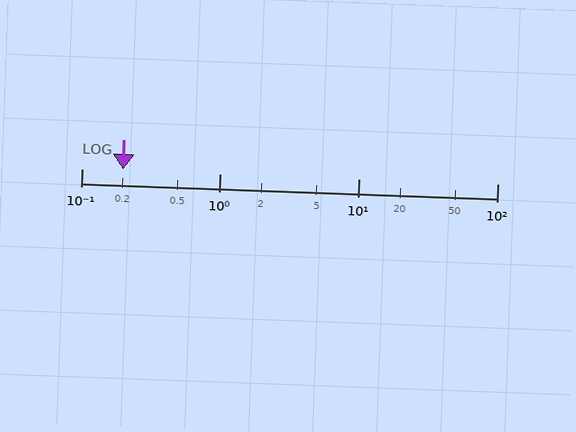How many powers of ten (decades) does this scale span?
The scale spans 3 decades, from 0.1 to 100.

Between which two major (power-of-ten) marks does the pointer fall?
The pointer is between 0.1 and 1.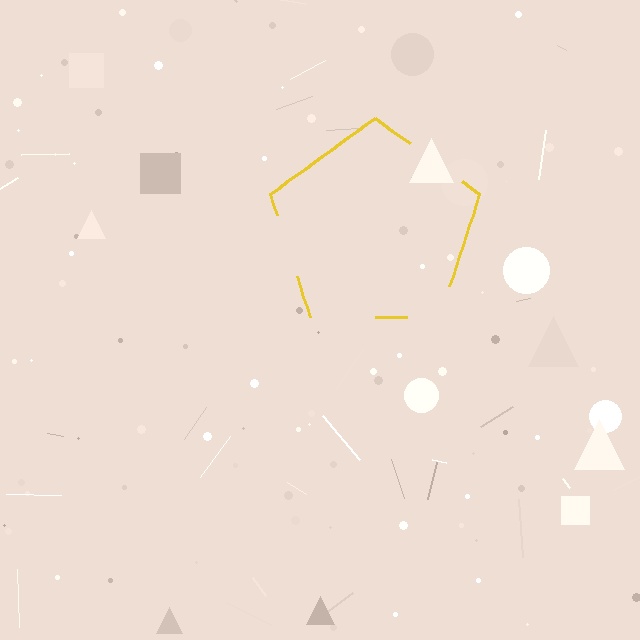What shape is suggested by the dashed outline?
The dashed outline suggests a pentagon.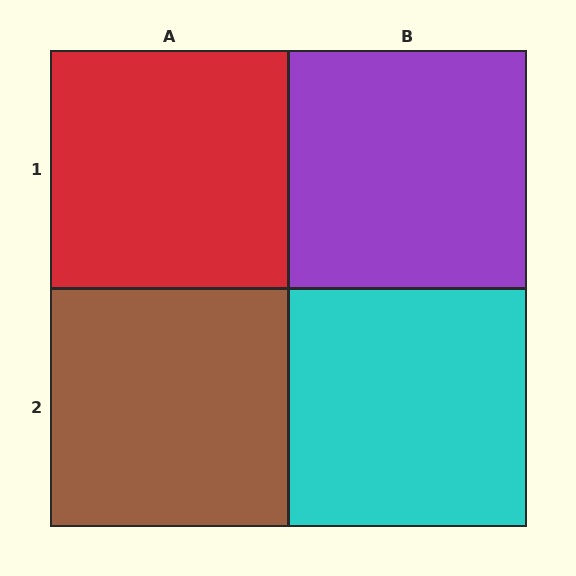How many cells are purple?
1 cell is purple.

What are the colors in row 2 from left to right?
Brown, cyan.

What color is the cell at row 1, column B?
Purple.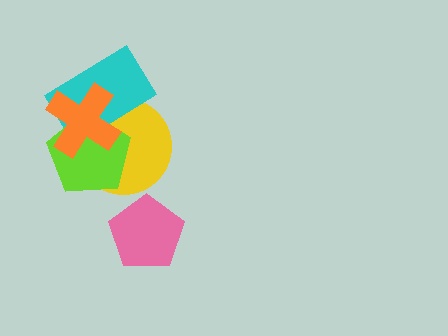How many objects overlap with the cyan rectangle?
3 objects overlap with the cyan rectangle.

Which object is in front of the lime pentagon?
The orange cross is in front of the lime pentagon.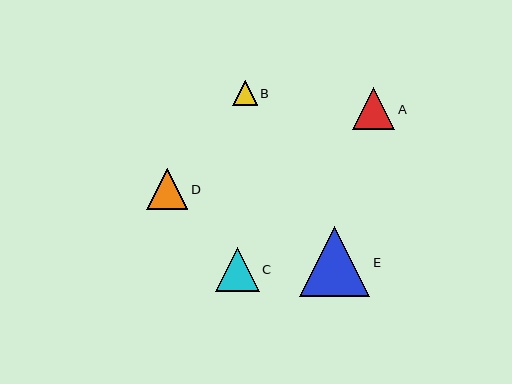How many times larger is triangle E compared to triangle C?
Triangle E is approximately 1.6 times the size of triangle C.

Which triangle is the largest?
Triangle E is the largest with a size of approximately 70 pixels.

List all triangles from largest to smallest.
From largest to smallest: E, C, A, D, B.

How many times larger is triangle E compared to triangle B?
Triangle E is approximately 2.9 times the size of triangle B.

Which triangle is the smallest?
Triangle B is the smallest with a size of approximately 24 pixels.